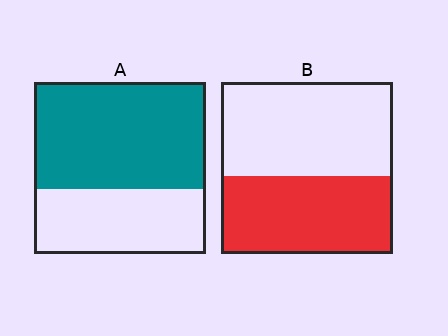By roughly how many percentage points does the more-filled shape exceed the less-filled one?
By roughly 15 percentage points (A over B).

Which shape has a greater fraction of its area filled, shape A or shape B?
Shape A.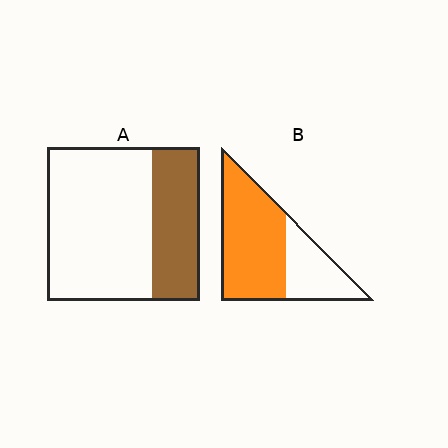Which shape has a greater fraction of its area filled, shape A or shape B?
Shape B.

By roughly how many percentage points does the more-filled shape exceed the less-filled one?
By roughly 35 percentage points (B over A).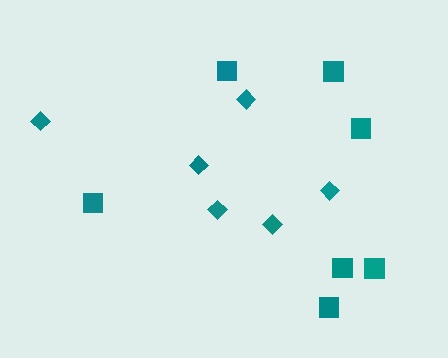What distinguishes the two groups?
There are 2 groups: one group of squares (7) and one group of diamonds (6).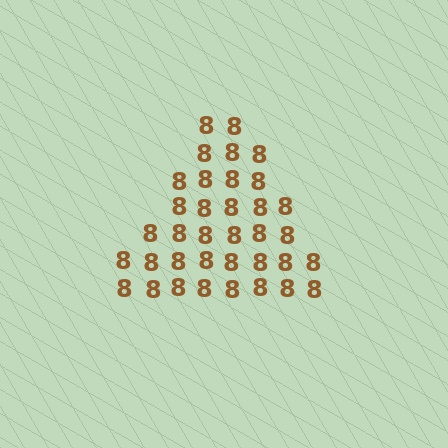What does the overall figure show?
The overall figure shows a triangle.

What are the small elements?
The small elements are digit 8's.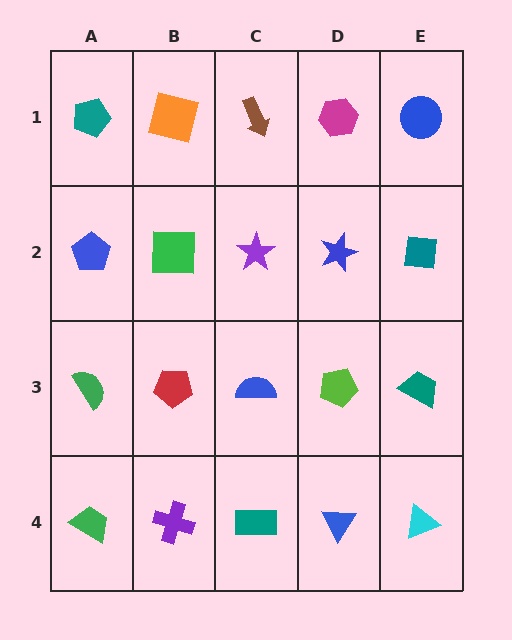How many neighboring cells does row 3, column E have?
3.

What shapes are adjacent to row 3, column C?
A purple star (row 2, column C), a teal rectangle (row 4, column C), a red pentagon (row 3, column B), a lime pentagon (row 3, column D).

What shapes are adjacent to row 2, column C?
A brown arrow (row 1, column C), a blue semicircle (row 3, column C), a green square (row 2, column B), a blue star (row 2, column D).